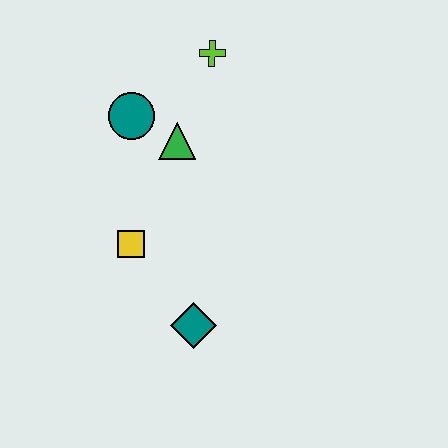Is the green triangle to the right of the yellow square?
Yes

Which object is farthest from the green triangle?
The teal diamond is farthest from the green triangle.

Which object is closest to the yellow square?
The teal diamond is closest to the yellow square.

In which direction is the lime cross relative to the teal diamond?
The lime cross is above the teal diamond.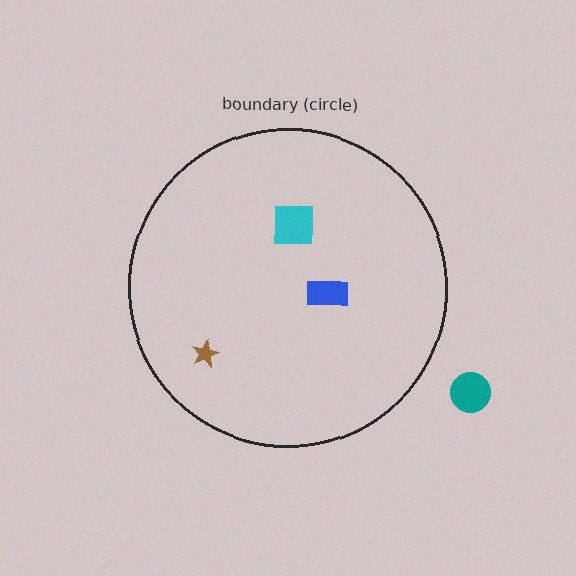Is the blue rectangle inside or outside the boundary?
Inside.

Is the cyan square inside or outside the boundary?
Inside.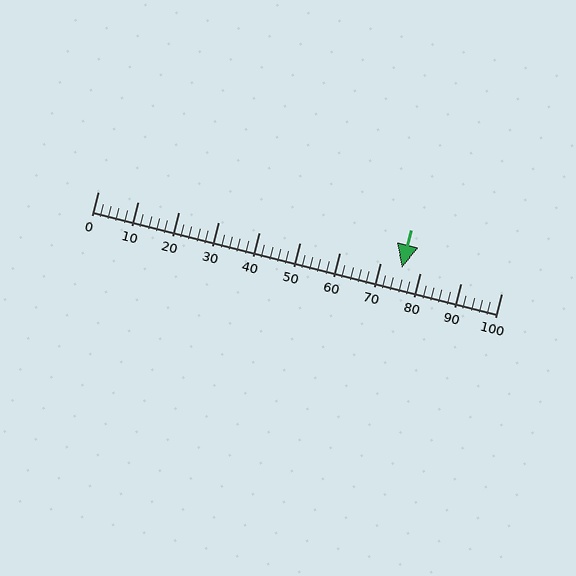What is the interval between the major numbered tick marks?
The major tick marks are spaced 10 units apart.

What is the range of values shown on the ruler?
The ruler shows values from 0 to 100.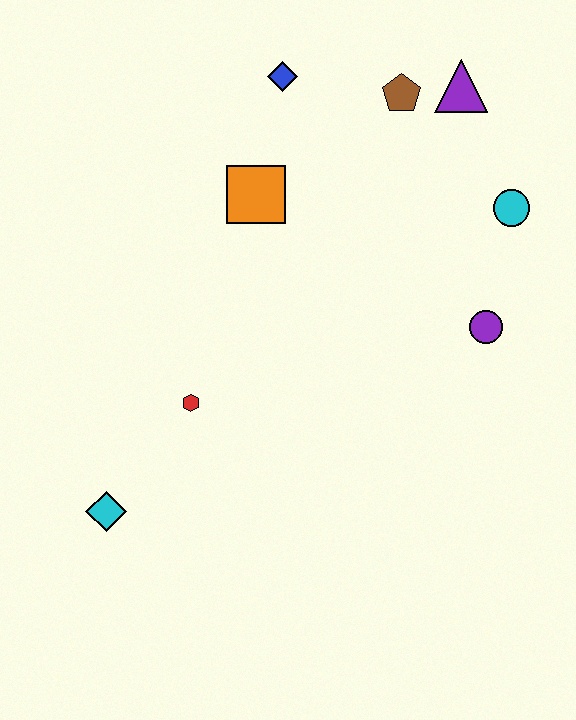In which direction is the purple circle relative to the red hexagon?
The purple circle is to the right of the red hexagon.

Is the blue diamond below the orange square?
No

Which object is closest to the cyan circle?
The purple circle is closest to the cyan circle.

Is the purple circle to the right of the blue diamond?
Yes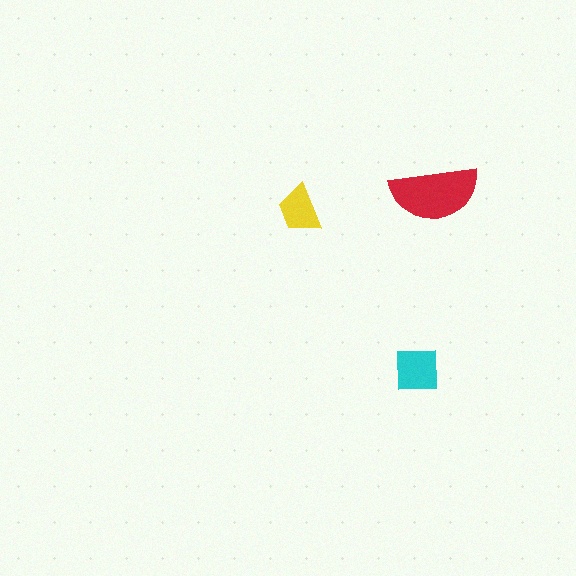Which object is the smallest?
The yellow trapezoid.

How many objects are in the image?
There are 3 objects in the image.